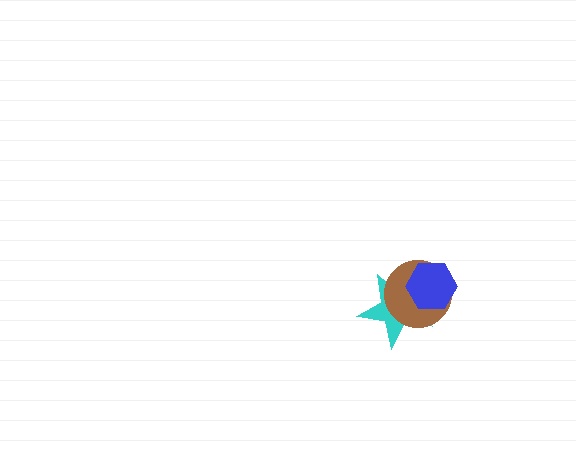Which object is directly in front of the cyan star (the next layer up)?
The brown circle is directly in front of the cyan star.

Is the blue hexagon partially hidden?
No, no other shape covers it.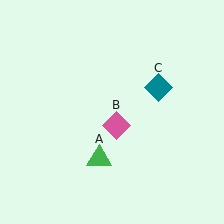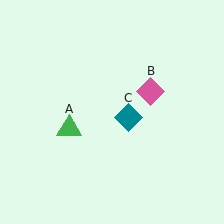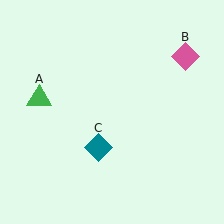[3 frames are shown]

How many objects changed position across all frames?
3 objects changed position: green triangle (object A), pink diamond (object B), teal diamond (object C).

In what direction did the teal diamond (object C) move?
The teal diamond (object C) moved down and to the left.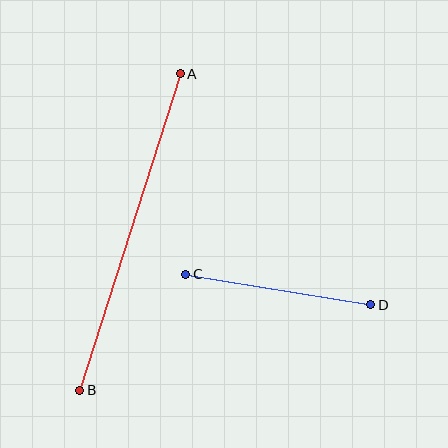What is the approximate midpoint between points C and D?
The midpoint is at approximately (278, 289) pixels.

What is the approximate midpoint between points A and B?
The midpoint is at approximately (130, 232) pixels.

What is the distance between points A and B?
The distance is approximately 332 pixels.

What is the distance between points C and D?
The distance is approximately 187 pixels.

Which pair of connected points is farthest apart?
Points A and B are farthest apart.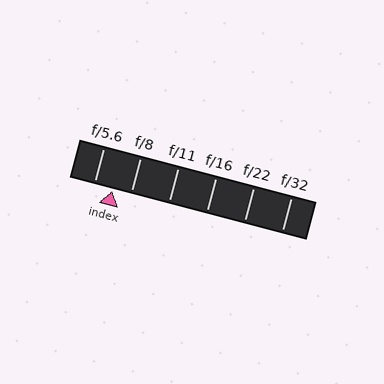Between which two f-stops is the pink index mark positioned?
The index mark is between f/5.6 and f/8.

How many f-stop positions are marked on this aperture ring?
There are 6 f-stop positions marked.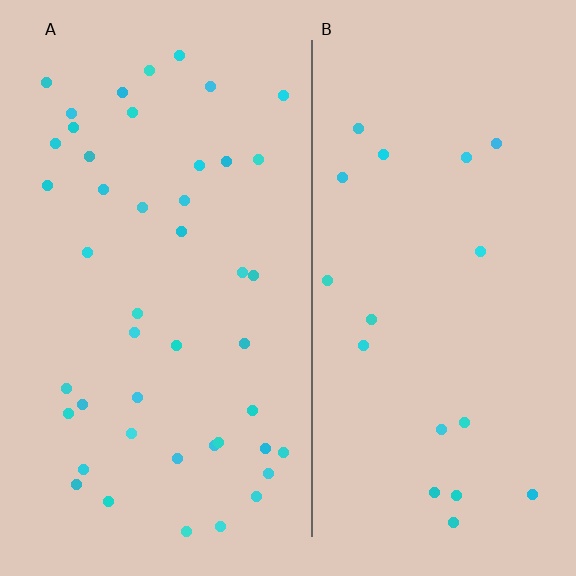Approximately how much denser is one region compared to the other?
Approximately 2.4× — region A over region B.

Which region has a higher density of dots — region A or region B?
A (the left).